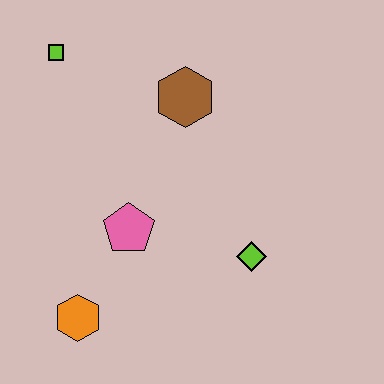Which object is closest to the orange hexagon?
The pink pentagon is closest to the orange hexagon.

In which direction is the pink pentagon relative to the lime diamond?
The pink pentagon is to the left of the lime diamond.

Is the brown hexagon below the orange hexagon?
No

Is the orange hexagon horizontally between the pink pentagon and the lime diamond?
No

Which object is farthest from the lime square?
The lime diamond is farthest from the lime square.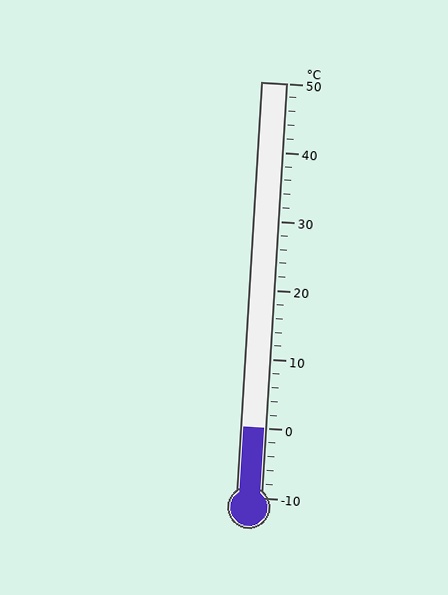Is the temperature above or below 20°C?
The temperature is below 20°C.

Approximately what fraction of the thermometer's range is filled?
The thermometer is filled to approximately 15% of its range.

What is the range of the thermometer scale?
The thermometer scale ranges from -10°C to 50°C.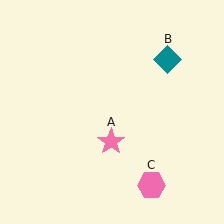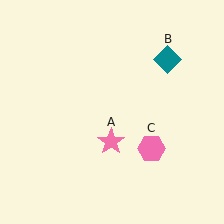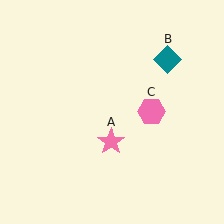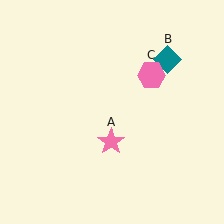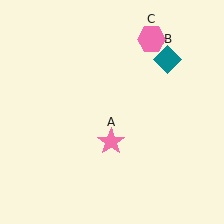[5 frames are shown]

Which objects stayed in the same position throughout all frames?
Pink star (object A) and teal diamond (object B) remained stationary.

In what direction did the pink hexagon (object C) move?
The pink hexagon (object C) moved up.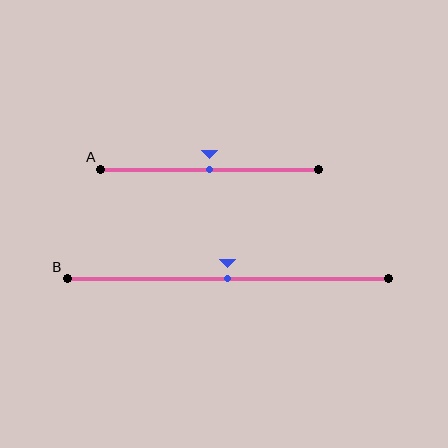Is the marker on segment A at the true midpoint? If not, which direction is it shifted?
Yes, the marker on segment A is at the true midpoint.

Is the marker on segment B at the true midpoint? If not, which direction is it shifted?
Yes, the marker on segment B is at the true midpoint.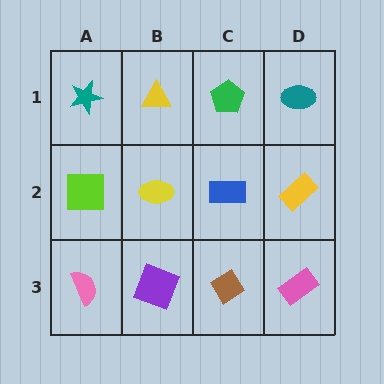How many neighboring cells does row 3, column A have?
2.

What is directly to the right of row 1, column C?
A teal ellipse.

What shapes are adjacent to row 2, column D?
A teal ellipse (row 1, column D), a pink rectangle (row 3, column D), a blue rectangle (row 2, column C).